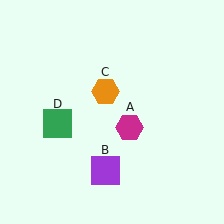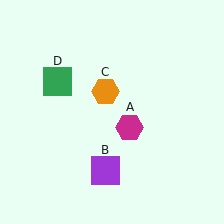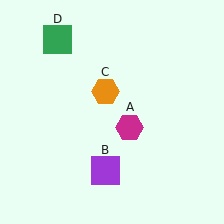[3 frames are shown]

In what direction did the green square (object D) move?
The green square (object D) moved up.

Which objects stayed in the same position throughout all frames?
Magenta hexagon (object A) and purple square (object B) and orange hexagon (object C) remained stationary.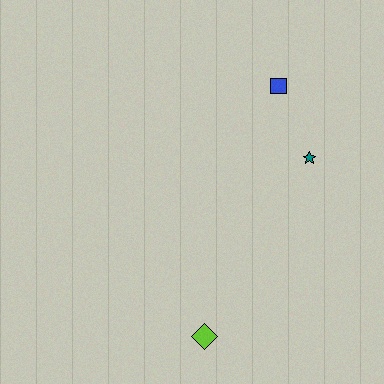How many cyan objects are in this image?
There are no cyan objects.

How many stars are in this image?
There is 1 star.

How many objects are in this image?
There are 3 objects.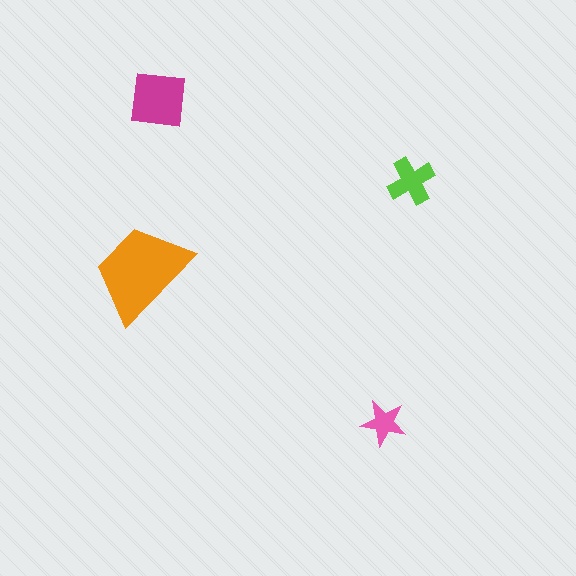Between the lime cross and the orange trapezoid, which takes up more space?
The orange trapezoid.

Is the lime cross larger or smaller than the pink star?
Larger.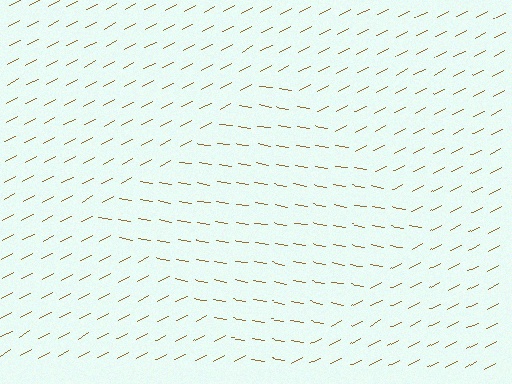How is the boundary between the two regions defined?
The boundary is defined purely by a change in line orientation (approximately 37 degrees difference). All lines are the same color and thickness.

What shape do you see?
I see a diamond.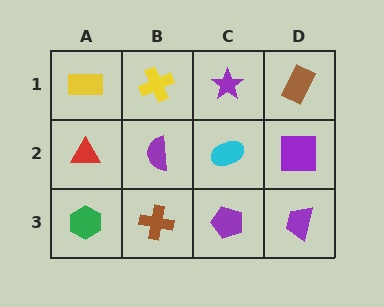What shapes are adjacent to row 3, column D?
A purple square (row 2, column D), a purple pentagon (row 3, column C).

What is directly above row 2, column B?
A yellow cross.